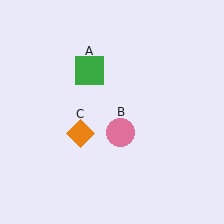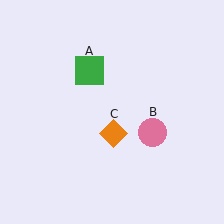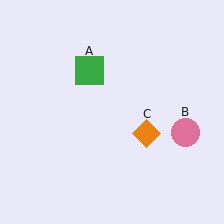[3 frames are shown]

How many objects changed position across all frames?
2 objects changed position: pink circle (object B), orange diamond (object C).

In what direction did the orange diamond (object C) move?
The orange diamond (object C) moved right.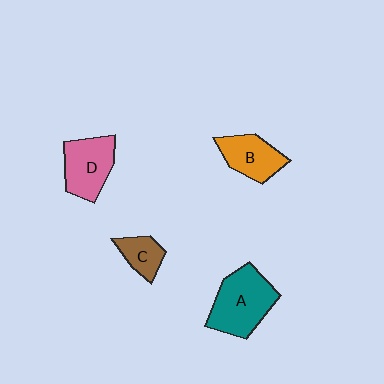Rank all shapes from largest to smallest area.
From largest to smallest: A (teal), D (pink), B (orange), C (brown).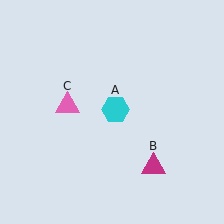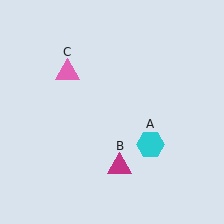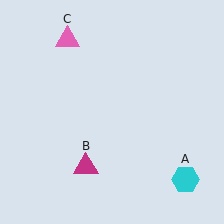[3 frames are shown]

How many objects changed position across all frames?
3 objects changed position: cyan hexagon (object A), magenta triangle (object B), pink triangle (object C).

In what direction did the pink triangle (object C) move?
The pink triangle (object C) moved up.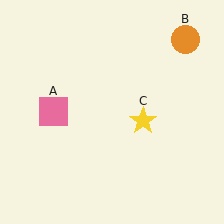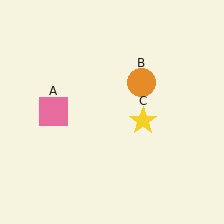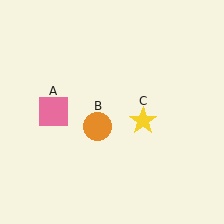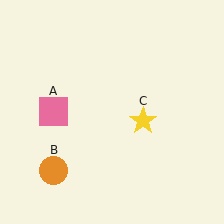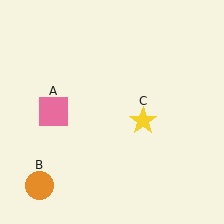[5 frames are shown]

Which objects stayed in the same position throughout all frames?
Pink square (object A) and yellow star (object C) remained stationary.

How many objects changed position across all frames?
1 object changed position: orange circle (object B).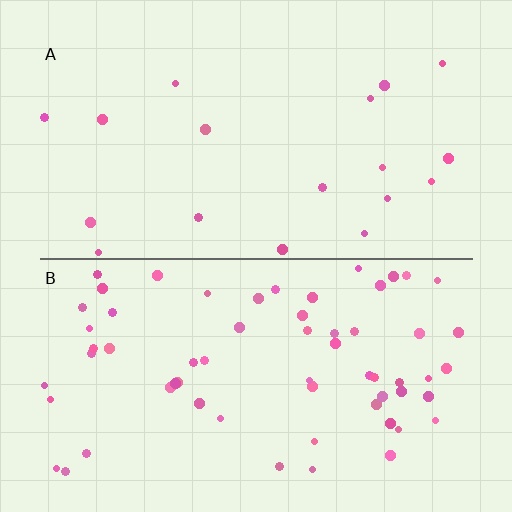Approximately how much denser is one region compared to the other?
Approximately 3.4× — region B over region A.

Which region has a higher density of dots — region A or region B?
B (the bottom).